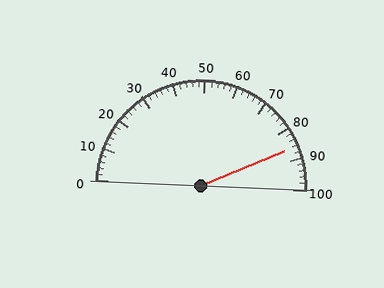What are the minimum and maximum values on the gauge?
The gauge ranges from 0 to 100.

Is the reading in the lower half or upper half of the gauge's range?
The reading is in the upper half of the range (0 to 100).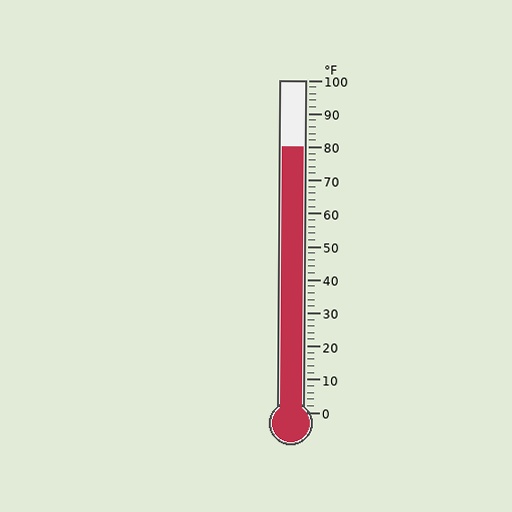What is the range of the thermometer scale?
The thermometer scale ranges from 0°F to 100°F.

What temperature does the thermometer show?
The thermometer shows approximately 80°F.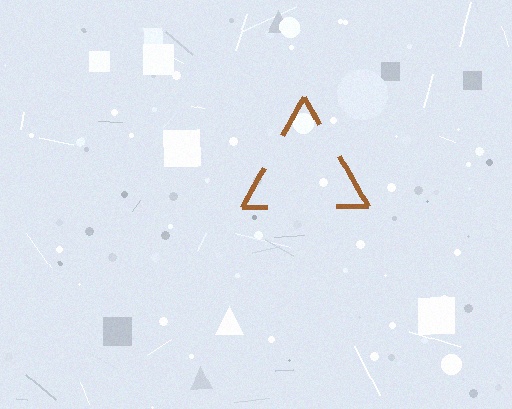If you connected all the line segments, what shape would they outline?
They would outline a triangle.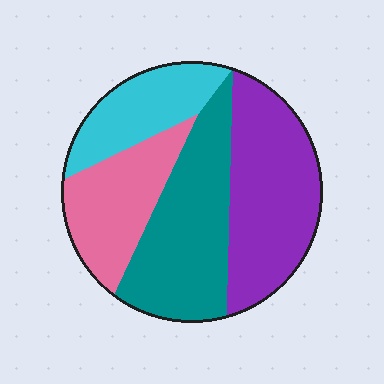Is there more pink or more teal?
Teal.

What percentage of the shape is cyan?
Cyan takes up about one sixth (1/6) of the shape.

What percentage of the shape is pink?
Pink takes up less than a quarter of the shape.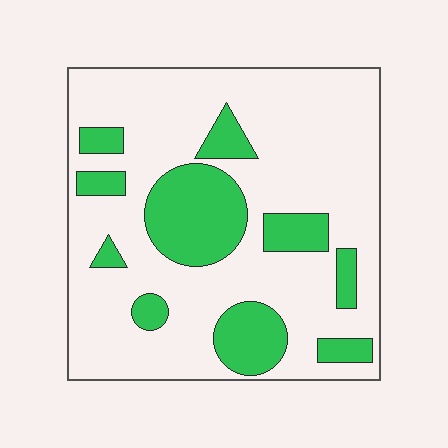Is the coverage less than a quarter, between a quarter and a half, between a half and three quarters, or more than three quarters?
Less than a quarter.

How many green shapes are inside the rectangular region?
10.